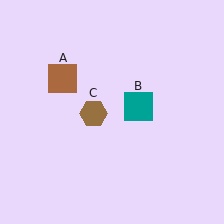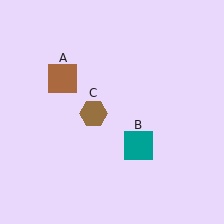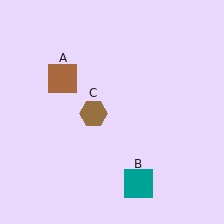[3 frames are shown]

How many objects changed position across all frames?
1 object changed position: teal square (object B).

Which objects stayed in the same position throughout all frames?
Brown square (object A) and brown hexagon (object C) remained stationary.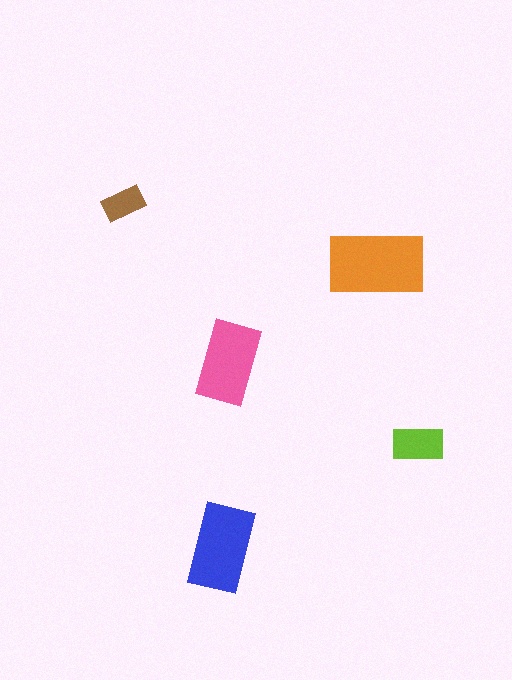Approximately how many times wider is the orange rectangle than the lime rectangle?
About 2 times wider.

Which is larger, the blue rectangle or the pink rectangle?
The blue one.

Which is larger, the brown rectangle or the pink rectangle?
The pink one.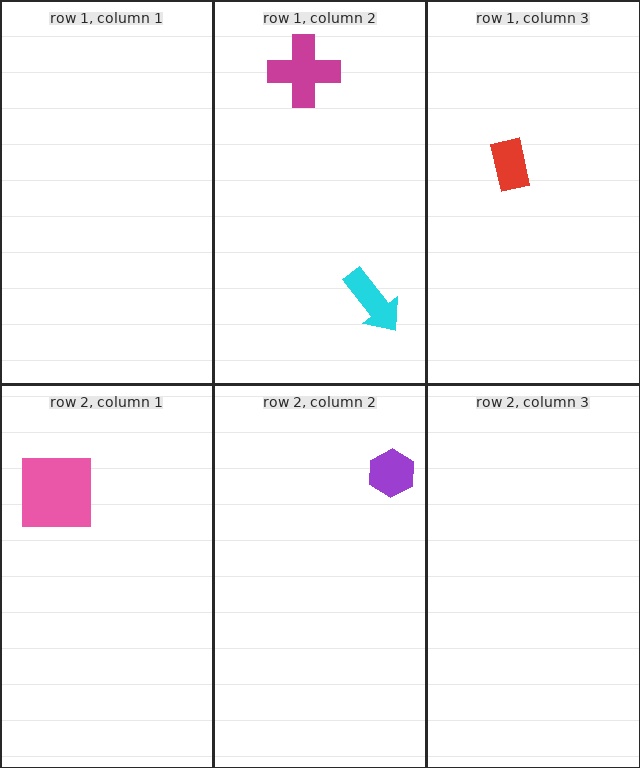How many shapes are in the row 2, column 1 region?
1.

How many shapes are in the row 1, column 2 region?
2.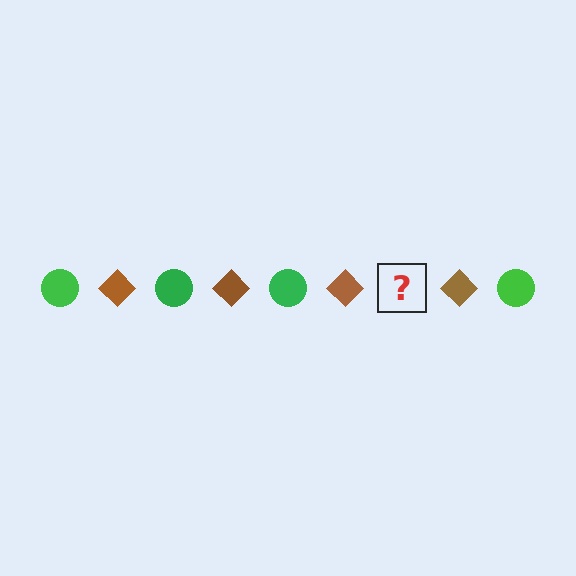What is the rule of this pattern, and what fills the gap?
The rule is that the pattern alternates between green circle and brown diamond. The gap should be filled with a green circle.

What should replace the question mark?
The question mark should be replaced with a green circle.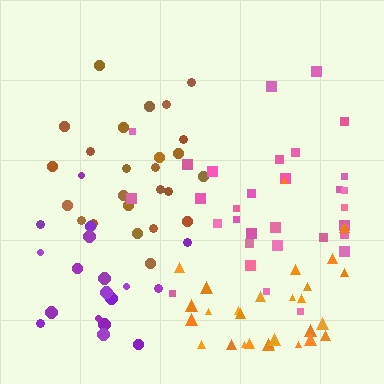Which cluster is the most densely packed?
Purple.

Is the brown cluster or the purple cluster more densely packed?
Purple.